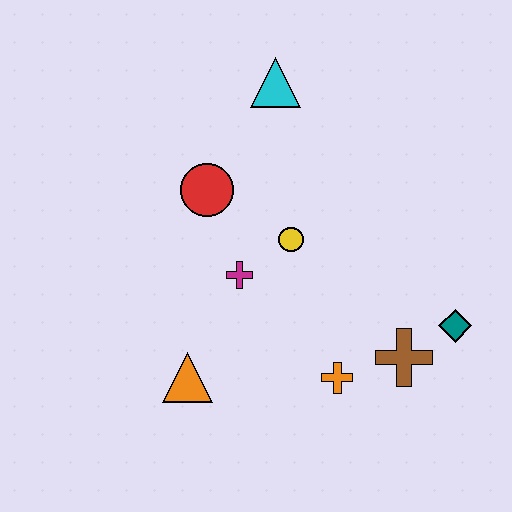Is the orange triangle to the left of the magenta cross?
Yes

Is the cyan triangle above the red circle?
Yes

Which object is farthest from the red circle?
The teal diamond is farthest from the red circle.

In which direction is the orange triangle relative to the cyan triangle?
The orange triangle is below the cyan triangle.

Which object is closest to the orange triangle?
The magenta cross is closest to the orange triangle.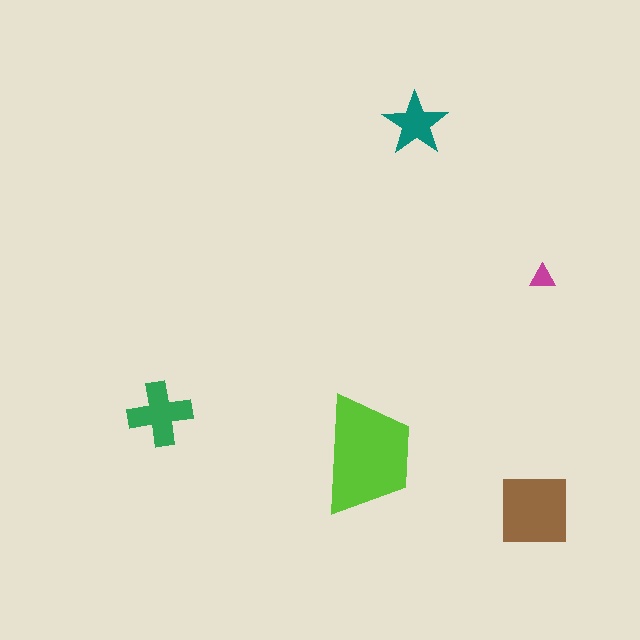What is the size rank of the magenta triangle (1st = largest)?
5th.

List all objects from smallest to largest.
The magenta triangle, the teal star, the green cross, the brown square, the lime trapezoid.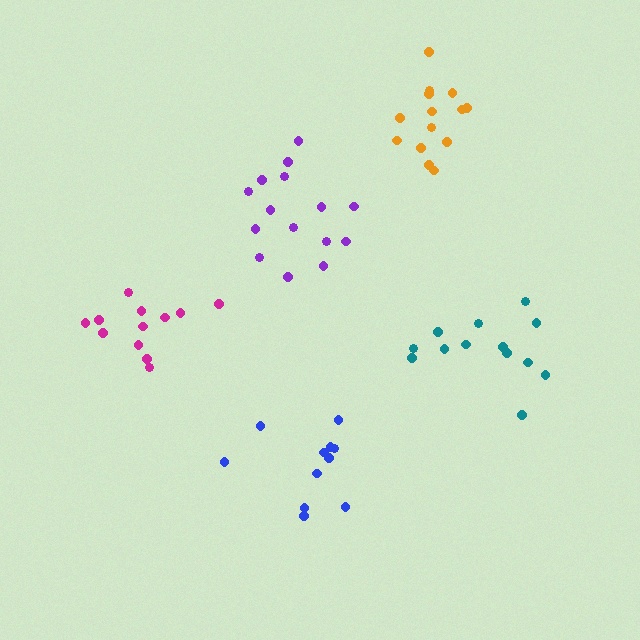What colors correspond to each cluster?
The clusters are colored: teal, purple, orange, magenta, blue.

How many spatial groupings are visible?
There are 5 spatial groupings.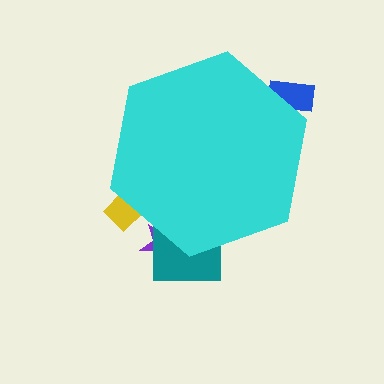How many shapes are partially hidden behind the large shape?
4 shapes are partially hidden.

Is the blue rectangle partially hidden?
Yes, the blue rectangle is partially hidden behind the cyan hexagon.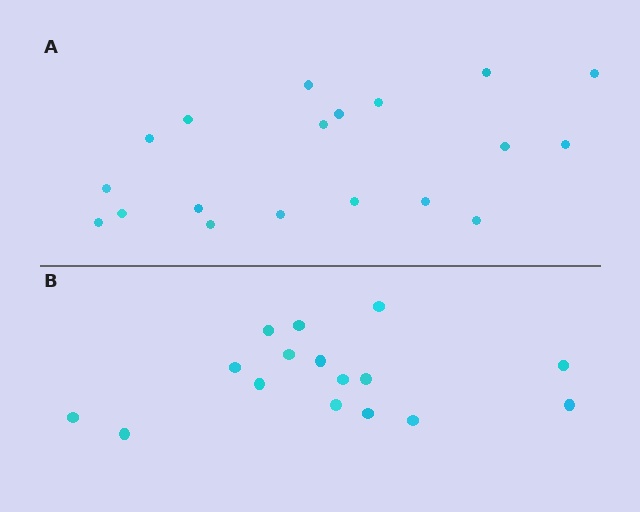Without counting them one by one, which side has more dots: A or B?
Region A (the top region) has more dots.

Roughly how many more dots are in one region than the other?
Region A has just a few more — roughly 2 or 3 more dots than region B.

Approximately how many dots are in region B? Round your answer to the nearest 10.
About 20 dots. (The exact count is 16, which rounds to 20.)